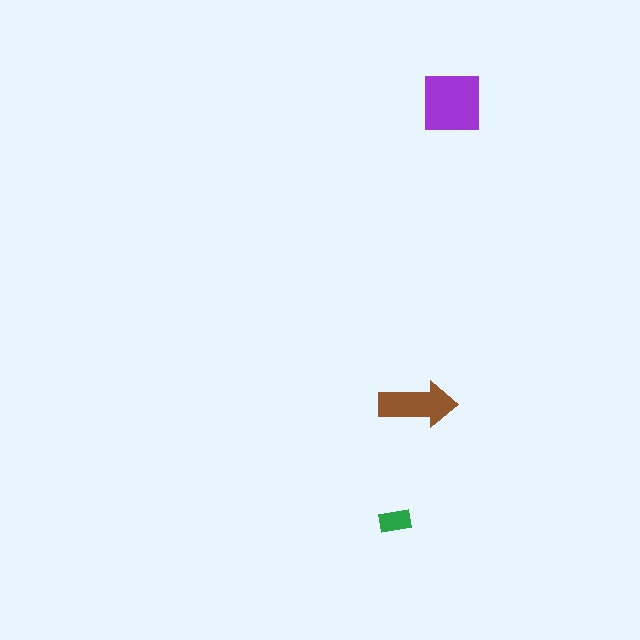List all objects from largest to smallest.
The purple square, the brown arrow, the green rectangle.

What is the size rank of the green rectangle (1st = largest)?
3rd.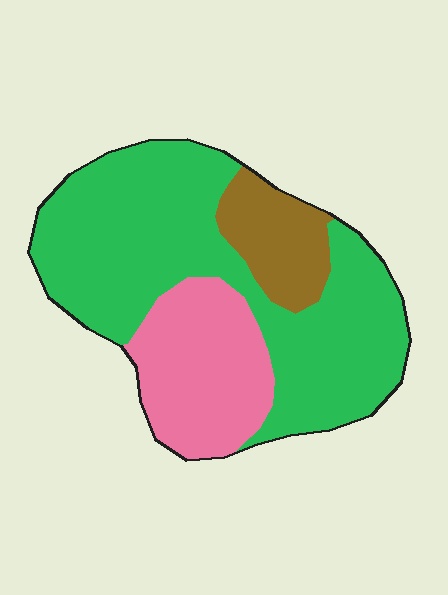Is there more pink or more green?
Green.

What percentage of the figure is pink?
Pink takes up about one quarter (1/4) of the figure.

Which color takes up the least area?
Brown, at roughly 15%.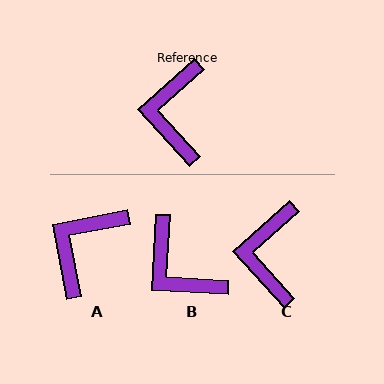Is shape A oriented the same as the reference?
No, it is off by about 32 degrees.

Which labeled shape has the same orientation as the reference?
C.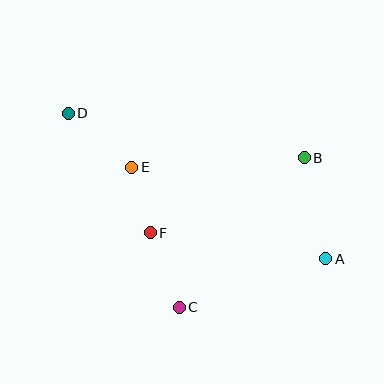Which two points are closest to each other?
Points E and F are closest to each other.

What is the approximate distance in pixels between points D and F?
The distance between D and F is approximately 145 pixels.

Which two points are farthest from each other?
Points A and D are farthest from each other.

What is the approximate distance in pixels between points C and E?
The distance between C and E is approximately 148 pixels.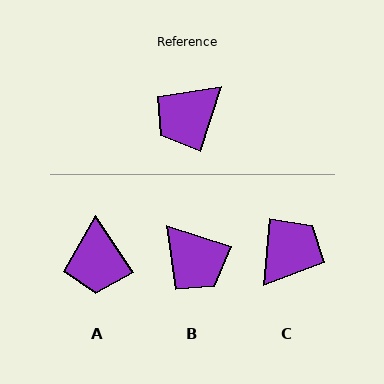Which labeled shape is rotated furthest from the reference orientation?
C, about 167 degrees away.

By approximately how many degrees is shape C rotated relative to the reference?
Approximately 167 degrees clockwise.